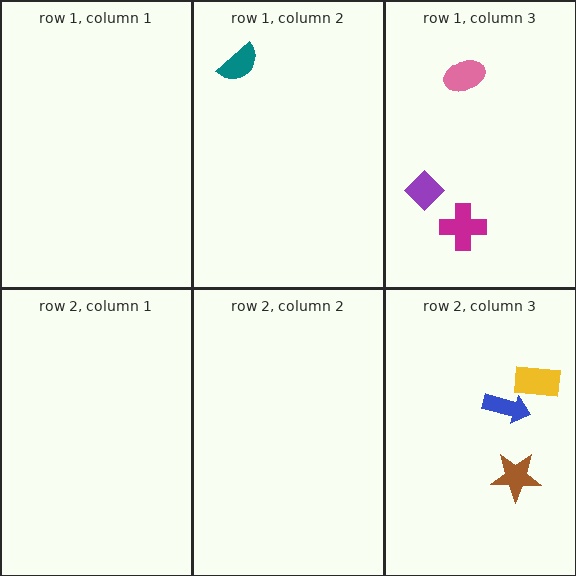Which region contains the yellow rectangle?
The row 2, column 3 region.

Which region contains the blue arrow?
The row 2, column 3 region.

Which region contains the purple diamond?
The row 1, column 3 region.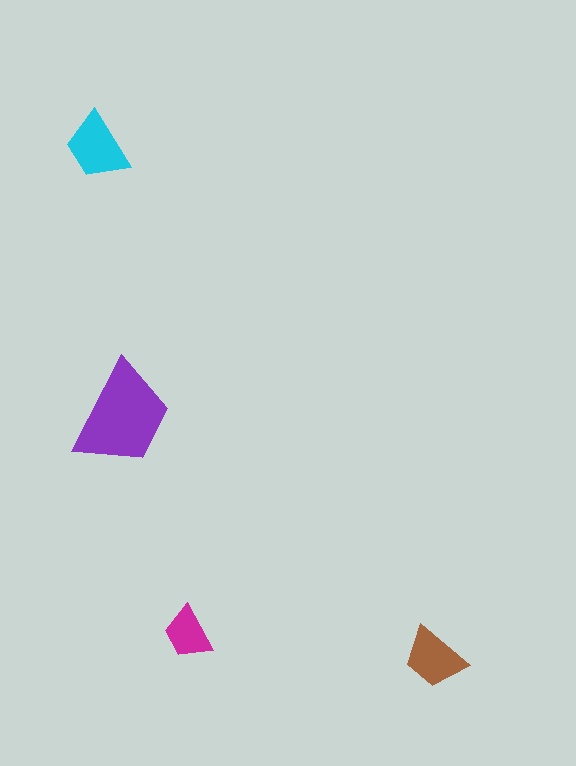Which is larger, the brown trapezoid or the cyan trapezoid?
The cyan one.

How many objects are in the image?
There are 4 objects in the image.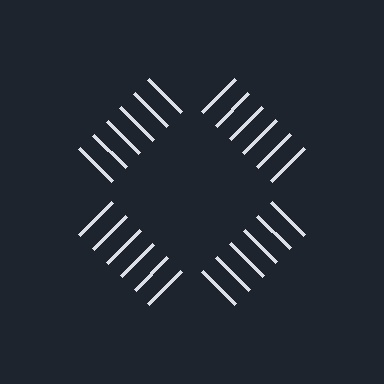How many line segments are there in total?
24 — 6 along each of the 4 edges.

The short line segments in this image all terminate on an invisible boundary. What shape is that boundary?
An illusory square — the line segments terminate on its edges but no continuous stroke is drawn.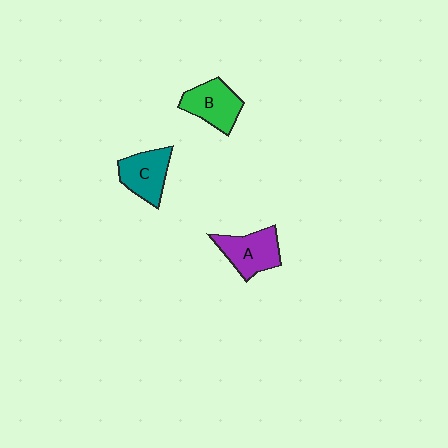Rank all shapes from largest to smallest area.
From largest to smallest: A (purple), B (green), C (teal).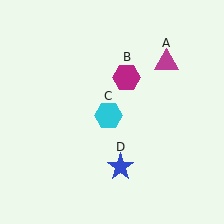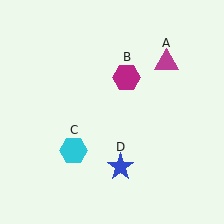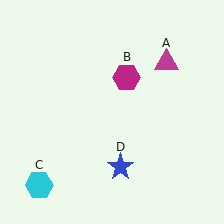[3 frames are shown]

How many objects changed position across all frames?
1 object changed position: cyan hexagon (object C).